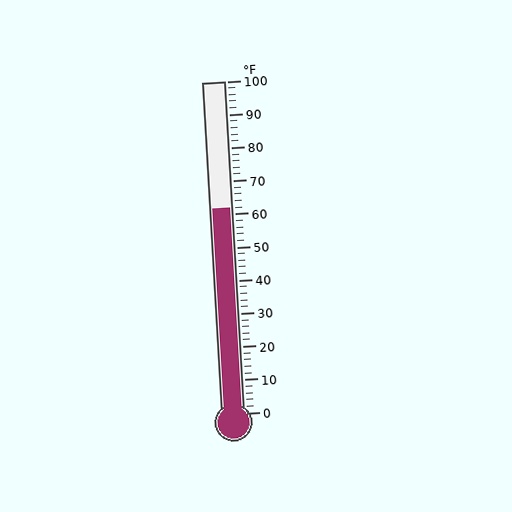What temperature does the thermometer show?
The thermometer shows approximately 62°F.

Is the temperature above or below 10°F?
The temperature is above 10°F.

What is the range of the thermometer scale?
The thermometer scale ranges from 0°F to 100°F.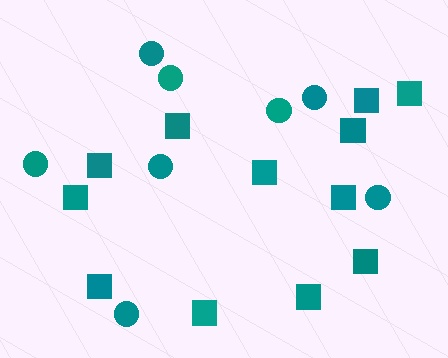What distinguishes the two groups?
There are 2 groups: one group of squares (12) and one group of circles (8).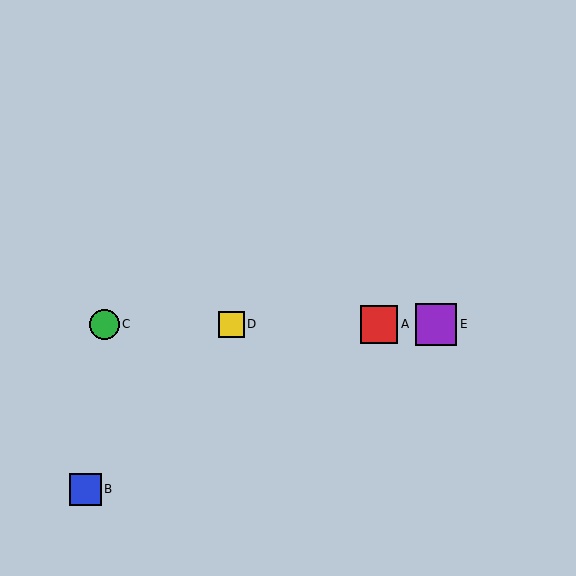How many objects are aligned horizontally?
4 objects (A, C, D, E) are aligned horizontally.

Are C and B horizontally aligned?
No, C is at y≈324 and B is at y≈489.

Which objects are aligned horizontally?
Objects A, C, D, E are aligned horizontally.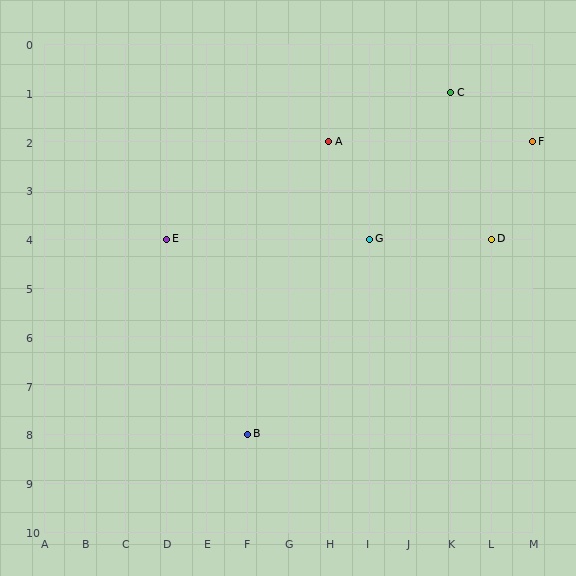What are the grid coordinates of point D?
Point D is at grid coordinates (L, 4).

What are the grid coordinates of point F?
Point F is at grid coordinates (M, 2).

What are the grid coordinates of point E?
Point E is at grid coordinates (D, 4).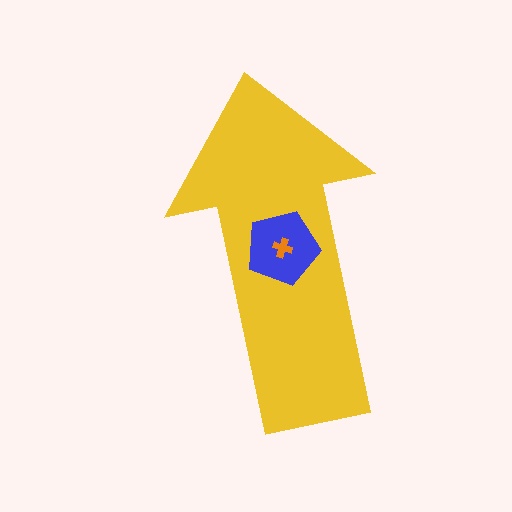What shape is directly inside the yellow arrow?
The blue pentagon.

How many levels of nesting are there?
3.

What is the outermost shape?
The yellow arrow.